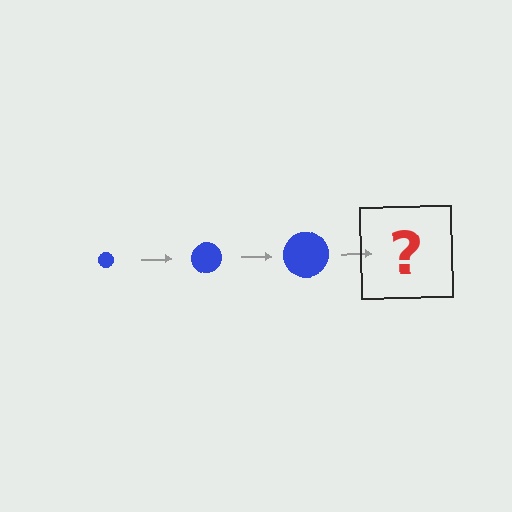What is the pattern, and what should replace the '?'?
The pattern is that the circle gets progressively larger each step. The '?' should be a blue circle, larger than the previous one.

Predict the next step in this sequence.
The next step is a blue circle, larger than the previous one.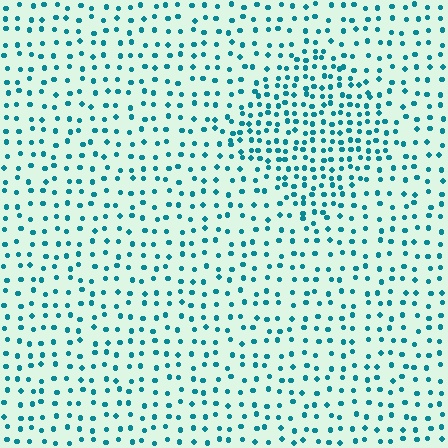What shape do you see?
I see a diamond.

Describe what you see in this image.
The image contains small teal elements arranged at two different densities. A diamond-shaped region is visible where the elements are more densely packed than the surrounding area.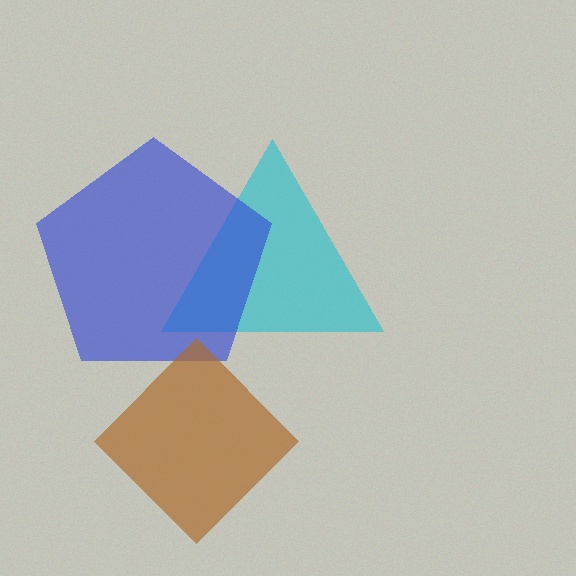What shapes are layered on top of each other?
The layered shapes are: a cyan triangle, a blue pentagon, a brown diamond.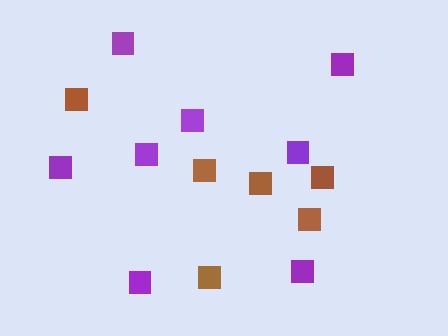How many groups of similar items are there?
There are 2 groups: one group of purple squares (8) and one group of brown squares (6).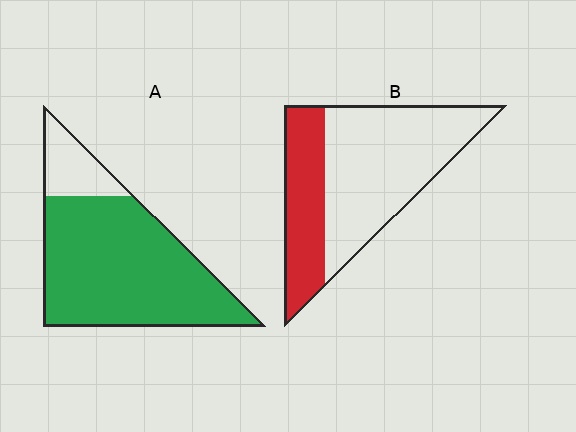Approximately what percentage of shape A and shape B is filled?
A is approximately 85% and B is approximately 35%.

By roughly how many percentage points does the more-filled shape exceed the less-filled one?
By roughly 50 percentage points (A over B).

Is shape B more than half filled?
No.